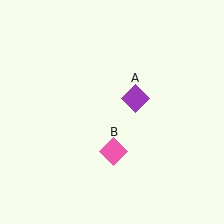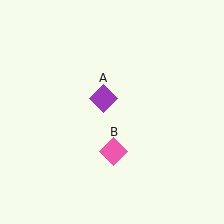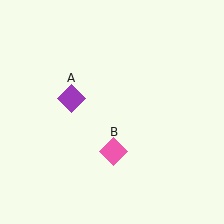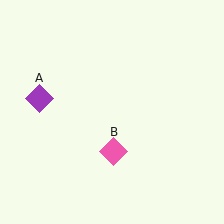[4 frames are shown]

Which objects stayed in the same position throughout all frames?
Pink diamond (object B) remained stationary.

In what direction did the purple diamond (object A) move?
The purple diamond (object A) moved left.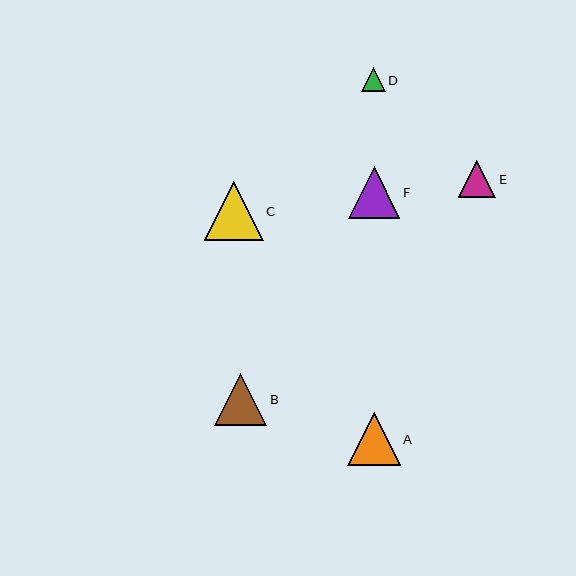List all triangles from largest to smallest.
From largest to smallest: C, A, B, F, E, D.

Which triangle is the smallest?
Triangle D is the smallest with a size of approximately 24 pixels.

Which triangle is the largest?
Triangle C is the largest with a size of approximately 59 pixels.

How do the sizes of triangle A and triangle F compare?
Triangle A and triangle F are approximately the same size.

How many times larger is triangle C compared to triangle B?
Triangle C is approximately 1.1 times the size of triangle B.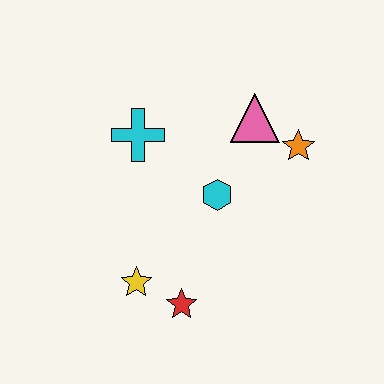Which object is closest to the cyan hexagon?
The pink triangle is closest to the cyan hexagon.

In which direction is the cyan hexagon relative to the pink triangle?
The cyan hexagon is below the pink triangle.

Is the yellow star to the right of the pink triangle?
No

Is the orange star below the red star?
No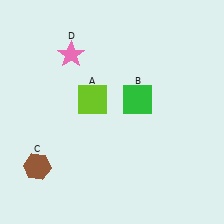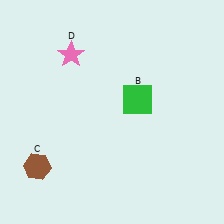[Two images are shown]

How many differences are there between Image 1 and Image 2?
There is 1 difference between the two images.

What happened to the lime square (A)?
The lime square (A) was removed in Image 2. It was in the top-left area of Image 1.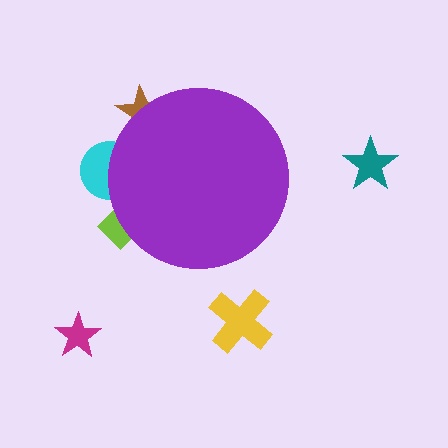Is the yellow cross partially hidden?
No, the yellow cross is fully visible.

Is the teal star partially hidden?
No, the teal star is fully visible.